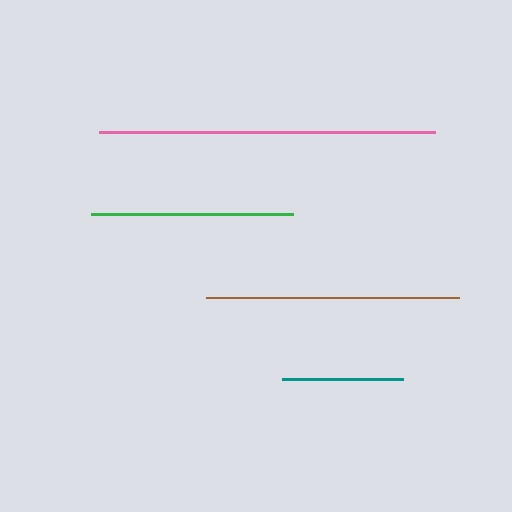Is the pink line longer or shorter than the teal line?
The pink line is longer than the teal line.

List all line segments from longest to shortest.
From longest to shortest: pink, brown, green, teal.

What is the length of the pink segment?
The pink segment is approximately 335 pixels long.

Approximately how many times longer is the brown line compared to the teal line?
The brown line is approximately 2.1 times the length of the teal line.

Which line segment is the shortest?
The teal line is the shortest at approximately 121 pixels.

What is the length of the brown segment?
The brown segment is approximately 254 pixels long.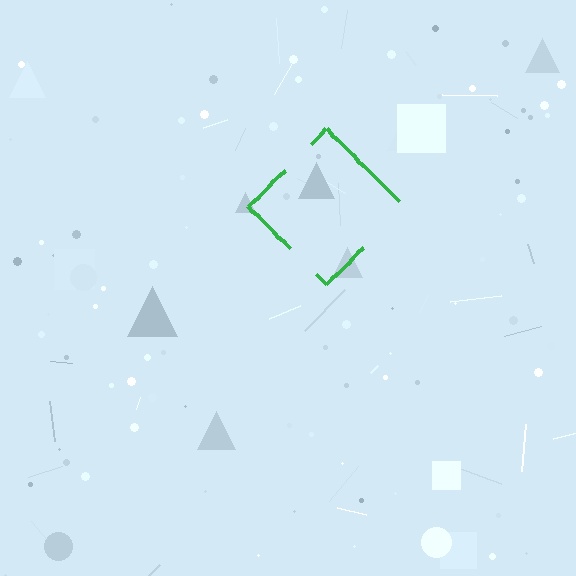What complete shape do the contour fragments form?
The contour fragments form a diamond.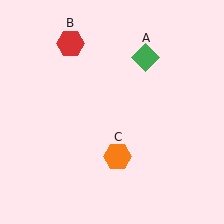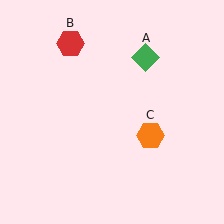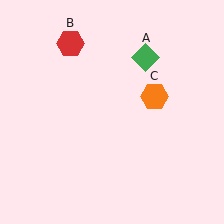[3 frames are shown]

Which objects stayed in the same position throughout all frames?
Green diamond (object A) and red hexagon (object B) remained stationary.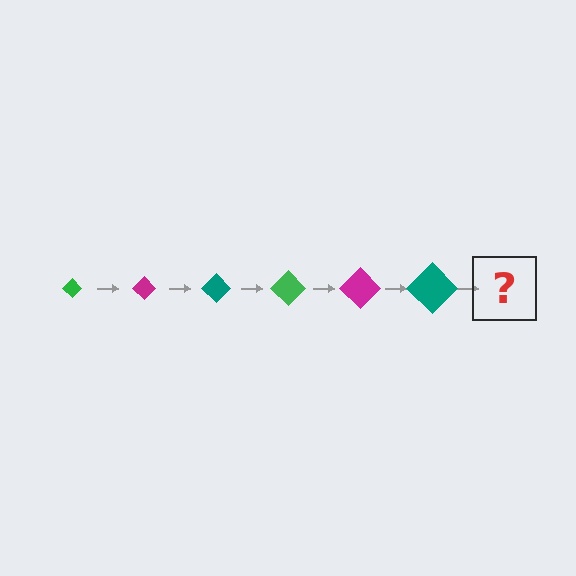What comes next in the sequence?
The next element should be a green diamond, larger than the previous one.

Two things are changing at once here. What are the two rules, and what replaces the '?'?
The two rules are that the diamond grows larger each step and the color cycles through green, magenta, and teal. The '?' should be a green diamond, larger than the previous one.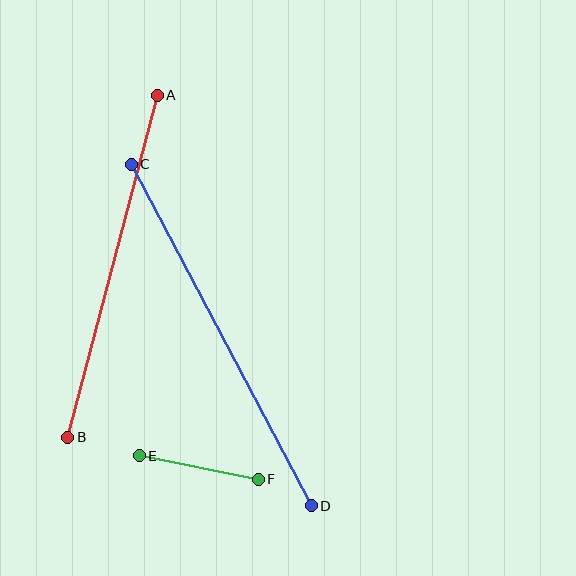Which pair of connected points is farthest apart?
Points C and D are farthest apart.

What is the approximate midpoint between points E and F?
The midpoint is at approximately (199, 468) pixels.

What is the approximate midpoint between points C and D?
The midpoint is at approximately (221, 335) pixels.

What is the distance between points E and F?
The distance is approximately 122 pixels.